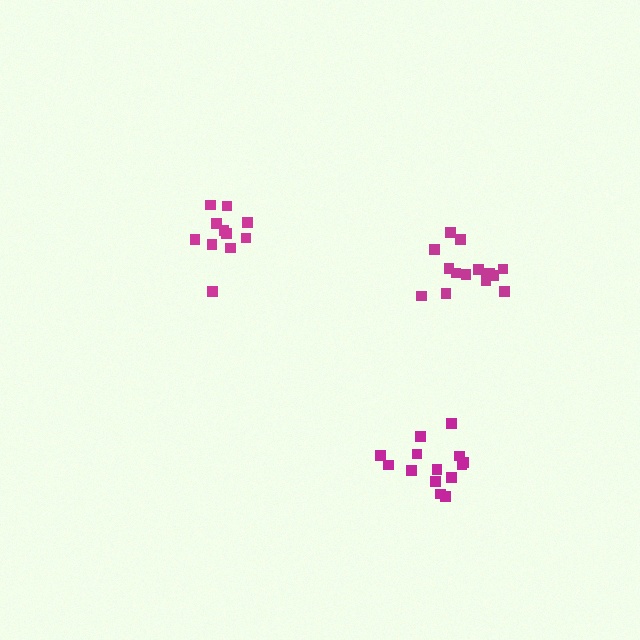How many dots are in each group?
Group 1: 11 dots, Group 2: 14 dots, Group 3: 14 dots (39 total).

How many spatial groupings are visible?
There are 3 spatial groupings.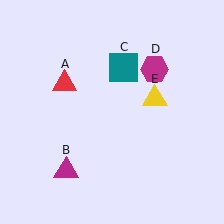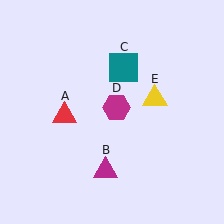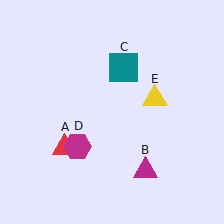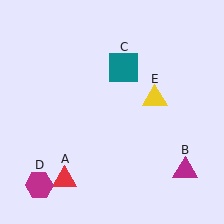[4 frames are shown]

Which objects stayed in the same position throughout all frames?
Teal square (object C) and yellow triangle (object E) remained stationary.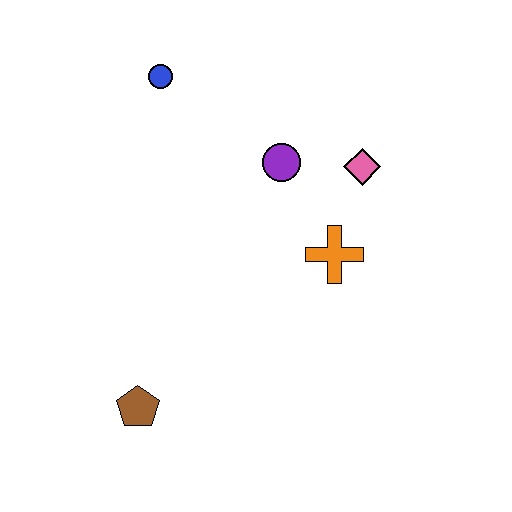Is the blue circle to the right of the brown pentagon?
Yes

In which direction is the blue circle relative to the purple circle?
The blue circle is to the left of the purple circle.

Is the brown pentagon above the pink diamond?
No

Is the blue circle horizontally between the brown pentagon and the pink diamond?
Yes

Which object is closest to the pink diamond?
The purple circle is closest to the pink diamond.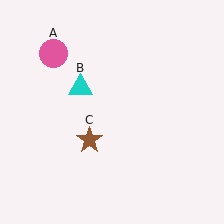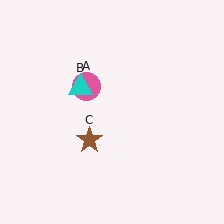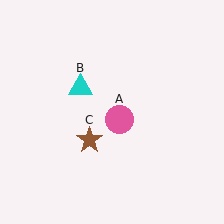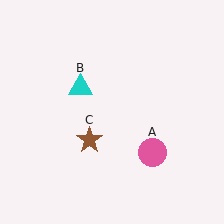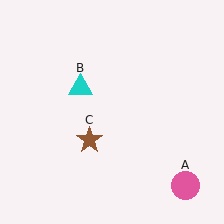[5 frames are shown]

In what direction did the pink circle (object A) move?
The pink circle (object A) moved down and to the right.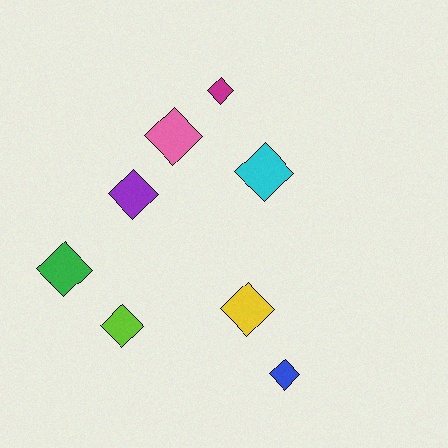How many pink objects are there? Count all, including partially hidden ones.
There is 1 pink object.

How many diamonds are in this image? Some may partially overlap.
There are 8 diamonds.